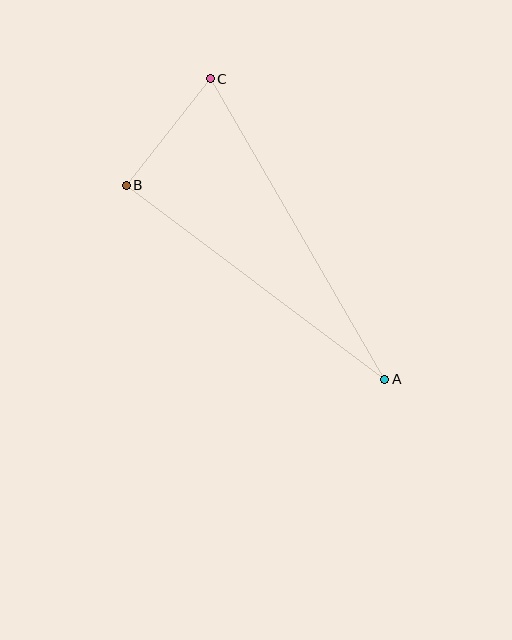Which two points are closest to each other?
Points B and C are closest to each other.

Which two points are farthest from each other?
Points A and C are farthest from each other.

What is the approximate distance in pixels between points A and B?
The distance between A and B is approximately 323 pixels.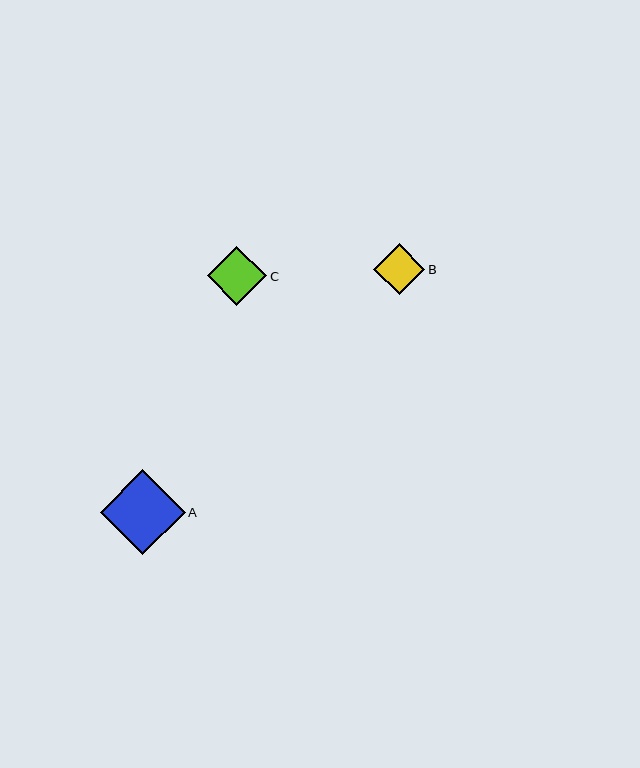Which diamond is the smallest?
Diamond B is the smallest with a size of approximately 51 pixels.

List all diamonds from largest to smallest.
From largest to smallest: A, C, B.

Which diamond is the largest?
Diamond A is the largest with a size of approximately 84 pixels.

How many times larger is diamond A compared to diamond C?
Diamond A is approximately 1.4 times the size of diamond C.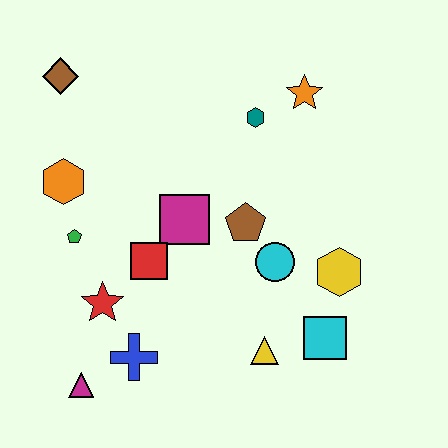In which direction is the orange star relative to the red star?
The orange star is above the red star.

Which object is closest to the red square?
The magenta square is closest to the red square.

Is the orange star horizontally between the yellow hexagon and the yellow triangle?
Yes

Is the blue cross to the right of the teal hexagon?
No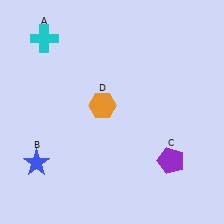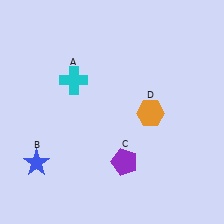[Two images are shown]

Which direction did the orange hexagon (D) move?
The orange hexagon (D) moved right.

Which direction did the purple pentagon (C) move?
The purple pentagon (C) moved left.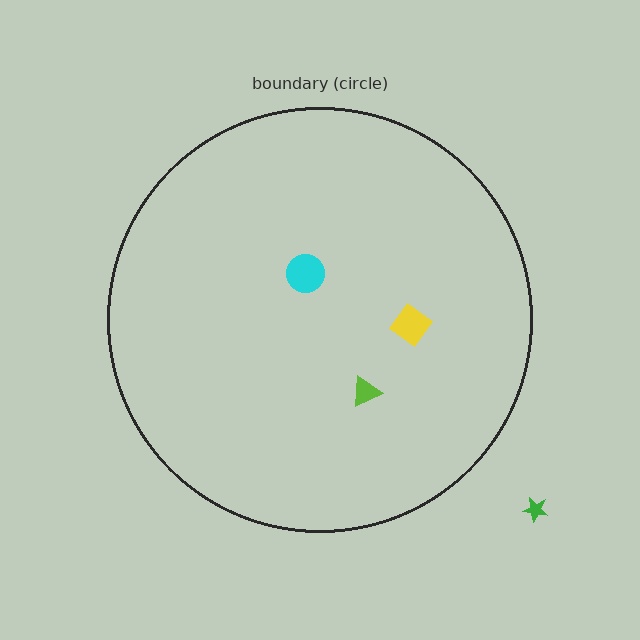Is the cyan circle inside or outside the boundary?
Inside.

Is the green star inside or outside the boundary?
Outside.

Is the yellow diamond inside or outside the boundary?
Inside.